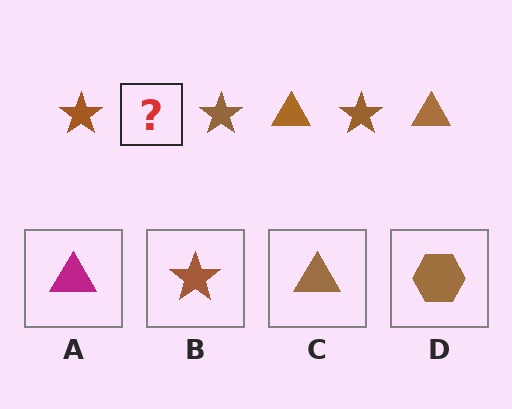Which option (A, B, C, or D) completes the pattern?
C.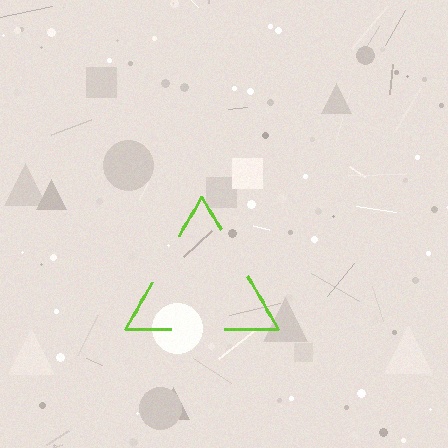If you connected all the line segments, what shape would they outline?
They would outline a triangle.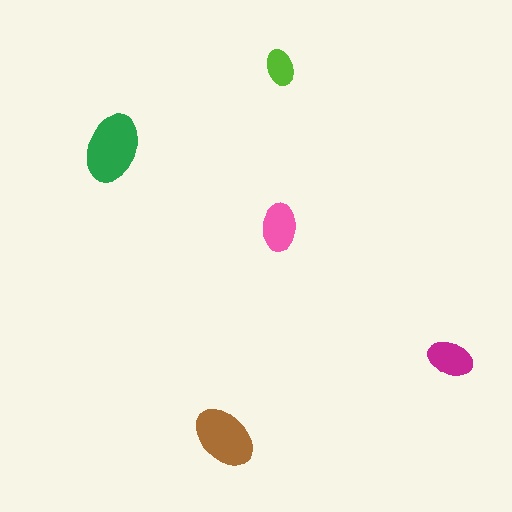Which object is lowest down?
The brown ellipse is bottommost.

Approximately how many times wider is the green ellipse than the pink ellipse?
About 1.5 times wider.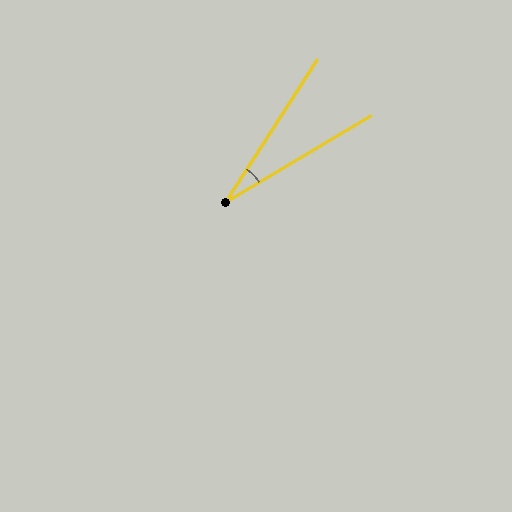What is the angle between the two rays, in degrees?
Approximately 26 degrees.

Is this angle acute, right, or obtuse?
It is acute.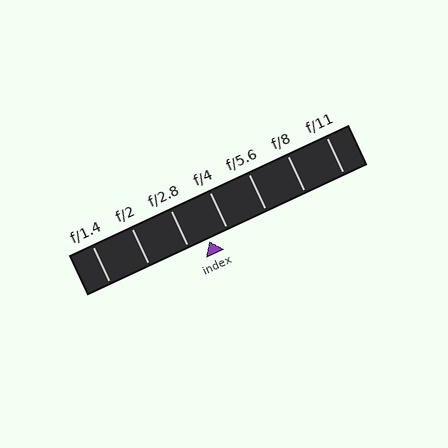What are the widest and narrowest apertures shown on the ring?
The widest aperture shown is f/1.4 and the narrowest is f/11.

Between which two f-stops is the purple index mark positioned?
The index mark is between f/2.8 and f/4.